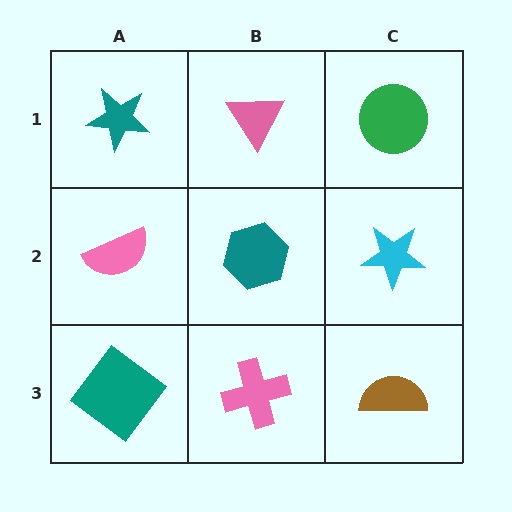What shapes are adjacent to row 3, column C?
A cyan star (row 2, column C), a pink cross (row 3, column B).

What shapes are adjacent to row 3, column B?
A teal hexagon (row 2, column B), a teal diamond (row 3, column A), a brown semicircle (row 3, column C).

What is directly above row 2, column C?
A green circle.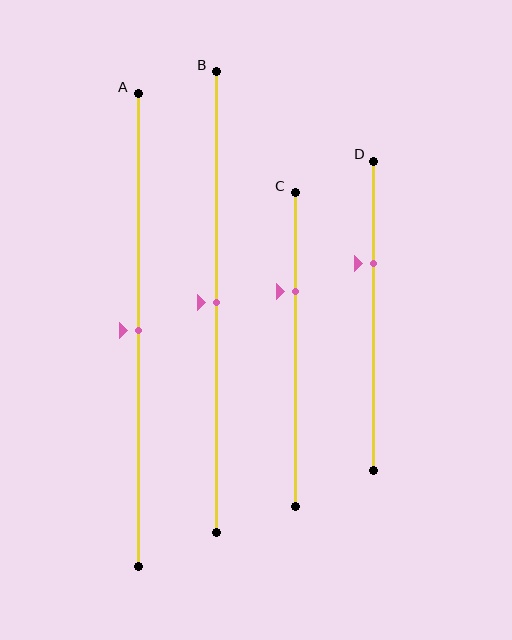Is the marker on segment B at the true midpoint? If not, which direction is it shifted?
Yes, the marker on segment B is at the true midpoint.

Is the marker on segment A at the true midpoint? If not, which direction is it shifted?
Yes, the marker on segment A is at the true midpoint.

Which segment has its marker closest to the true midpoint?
Segment A has its marker closest to the true midpoint.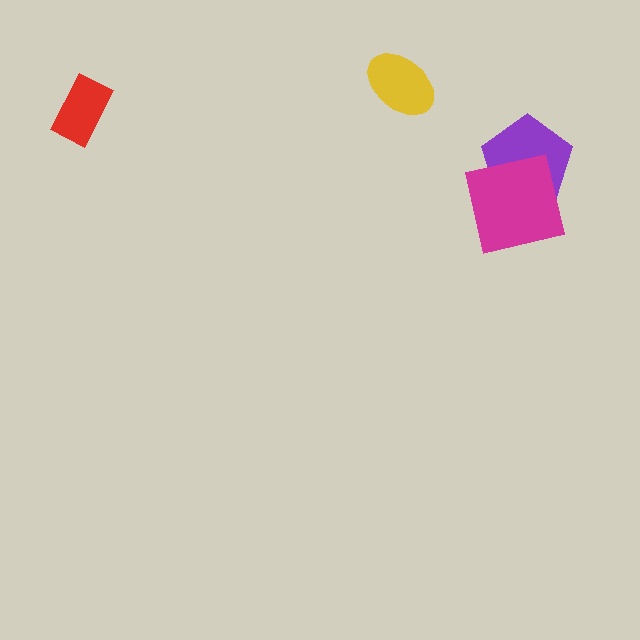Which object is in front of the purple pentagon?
The magenta square is in front of the purple pentagon.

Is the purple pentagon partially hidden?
Yes, it is partially covered by another shape.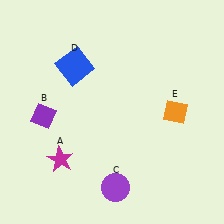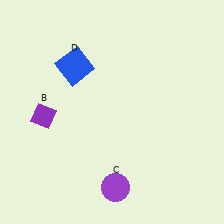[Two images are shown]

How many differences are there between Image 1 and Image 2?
There are 2 differences between the two images.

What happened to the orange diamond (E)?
The orange diamond (E) was removed in Image 2. It was in the bottom-right area of Image 1.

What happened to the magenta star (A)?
The magenta star (A) was removed in Image 2. It was in the bottom-left area of Image 1.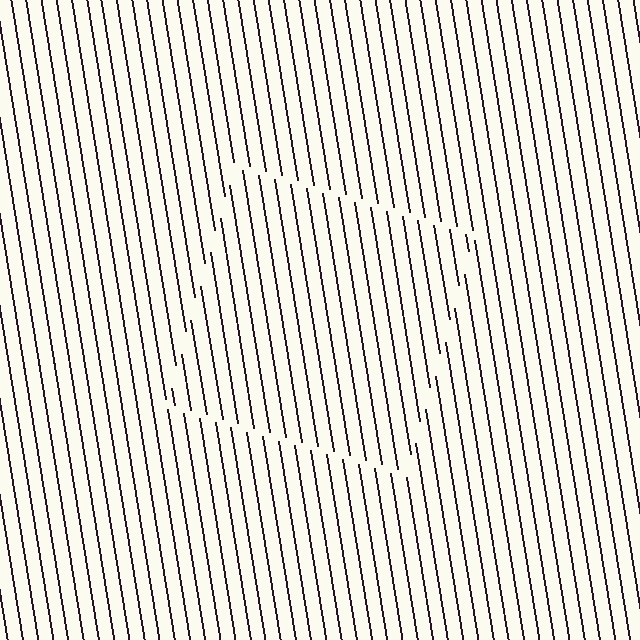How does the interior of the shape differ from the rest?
The interior of the shape contains the same grating, shifted by half a period — the contour is defined by the phase discontinuity where line-ends from the inner and outer gratings abut.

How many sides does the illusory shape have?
4 sides — the line-ends trace a square.